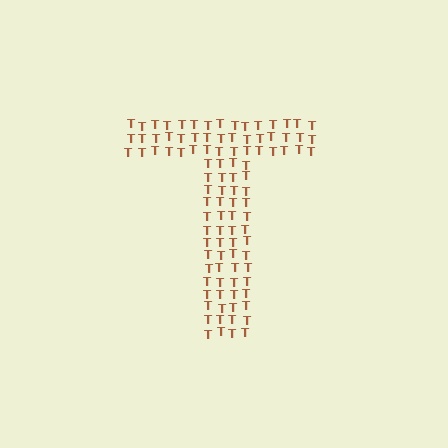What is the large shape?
The large shape is the letter T.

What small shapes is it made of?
It is made of small letter T's.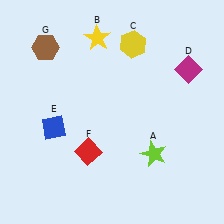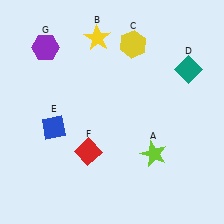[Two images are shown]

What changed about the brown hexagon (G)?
In Image 1, G is brown. In Image 2, it changed to purple.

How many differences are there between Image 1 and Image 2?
There are 2 differences between the two images.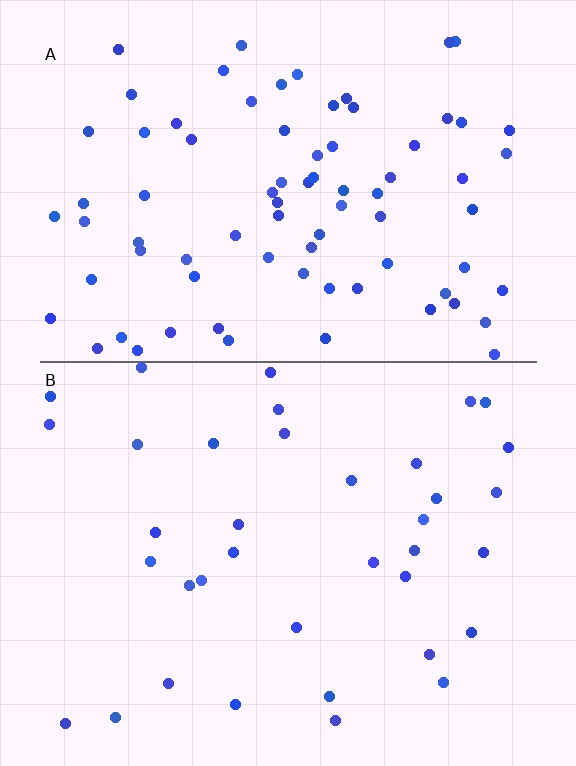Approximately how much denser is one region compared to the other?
Approximately 2.2× — region A over region B.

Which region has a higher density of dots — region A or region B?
A (the top).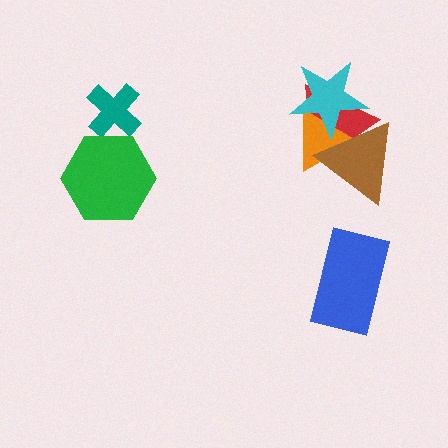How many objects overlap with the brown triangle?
3 objects overlap with the brown triangle.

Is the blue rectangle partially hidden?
No, no other shape covers it.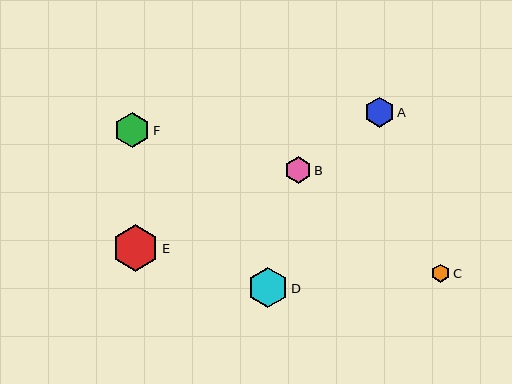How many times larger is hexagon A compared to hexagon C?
Hexagon A is approximately 1.6 times the size of hexagon C.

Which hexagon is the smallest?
Hexagon C is the smallest with a size of approximately 18 pixels.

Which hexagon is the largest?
Hexagon E is the largest with a size of approximately 46 pixels.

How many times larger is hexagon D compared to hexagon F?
Hexagon D is approximately 1.1 times the size of hexagon F.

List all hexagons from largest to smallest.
From largest to smallest: E, D, F, A, B, C.